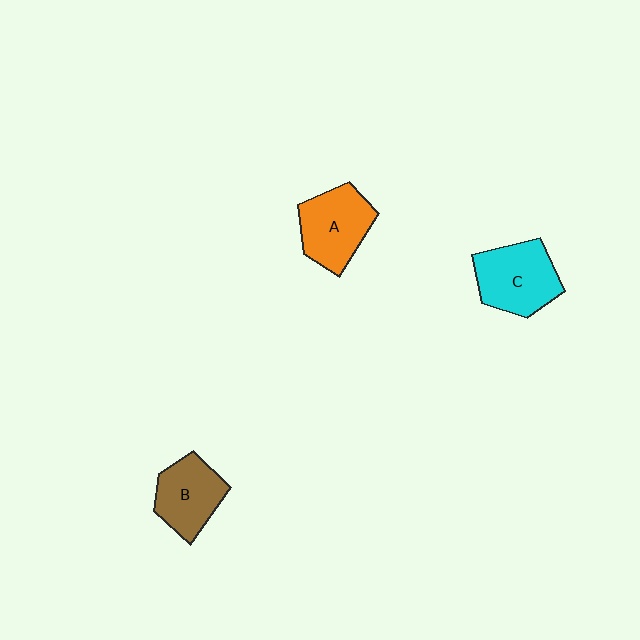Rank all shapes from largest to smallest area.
From largest to smallest: C (cyan), A (orange), B (brown).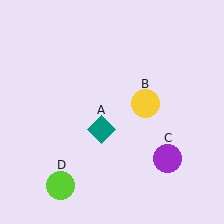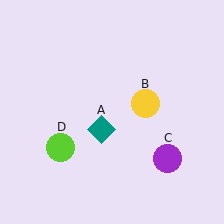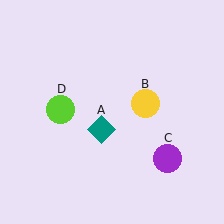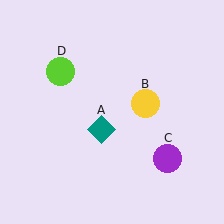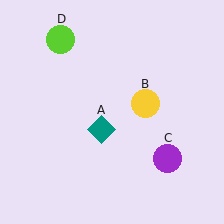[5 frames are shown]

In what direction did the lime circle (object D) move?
The lime circle (object D) moved up.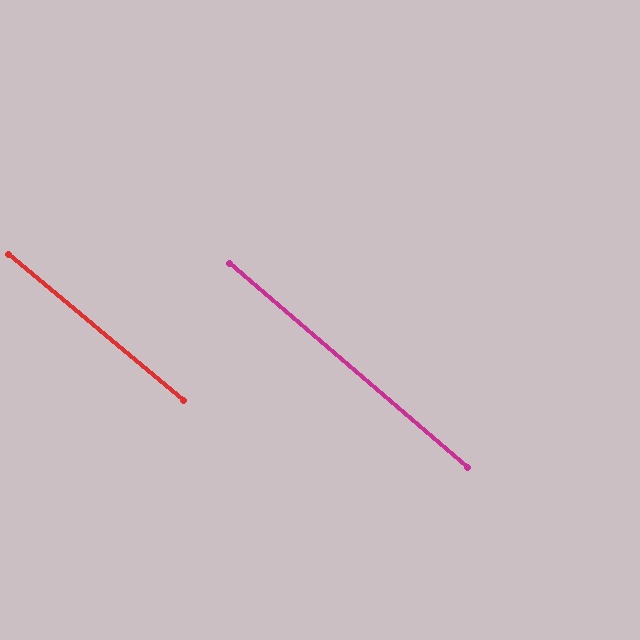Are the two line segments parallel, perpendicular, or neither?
Parallel — their directions differ by only 0.5°.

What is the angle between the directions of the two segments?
Approximately 0 degrees.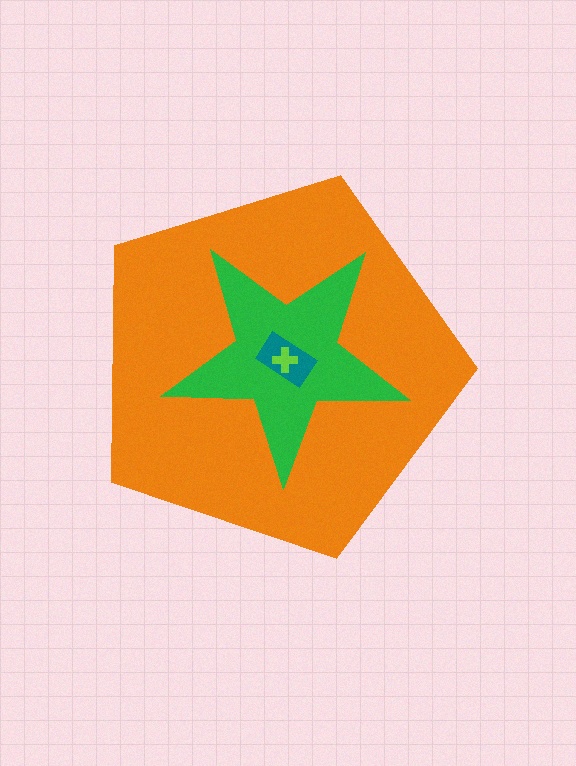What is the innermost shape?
The lime cross.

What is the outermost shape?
The orange pentagon.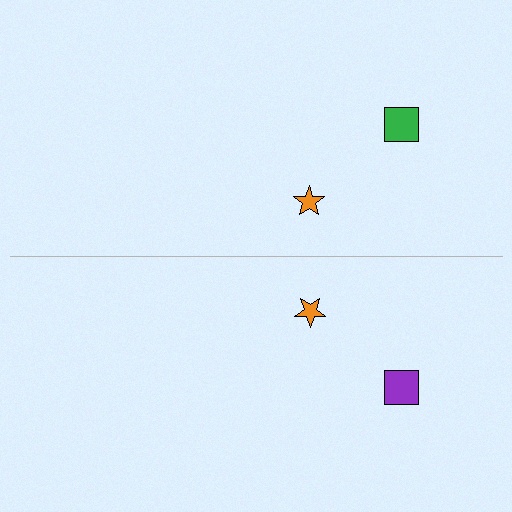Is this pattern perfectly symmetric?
No, the pattern is not perfectly symmetric. The purple square on the bottom side breaks the symmetry — its mirror counterpart is green.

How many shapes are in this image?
There are 4 shapes in this image.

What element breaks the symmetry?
The purple square on the bottom side breaks the symmetry — its mirror counterpart is green.